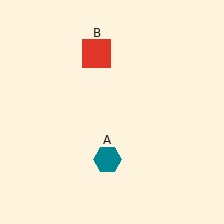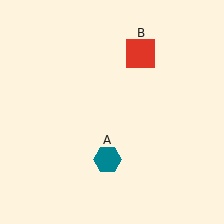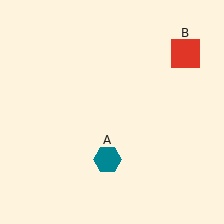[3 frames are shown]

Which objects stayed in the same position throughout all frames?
Teal hexagon (object A) remained stationary.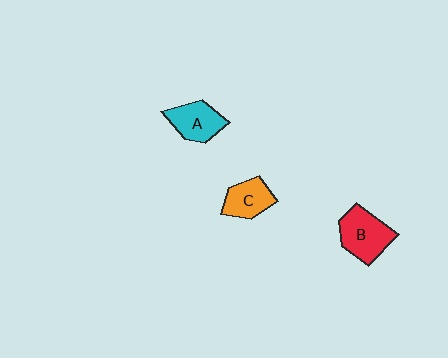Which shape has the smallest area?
Shape C (orange).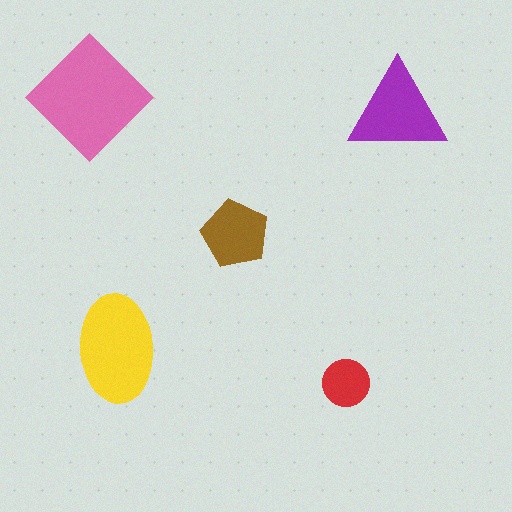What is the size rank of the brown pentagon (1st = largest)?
4th.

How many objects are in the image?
There are 5 objects in the image.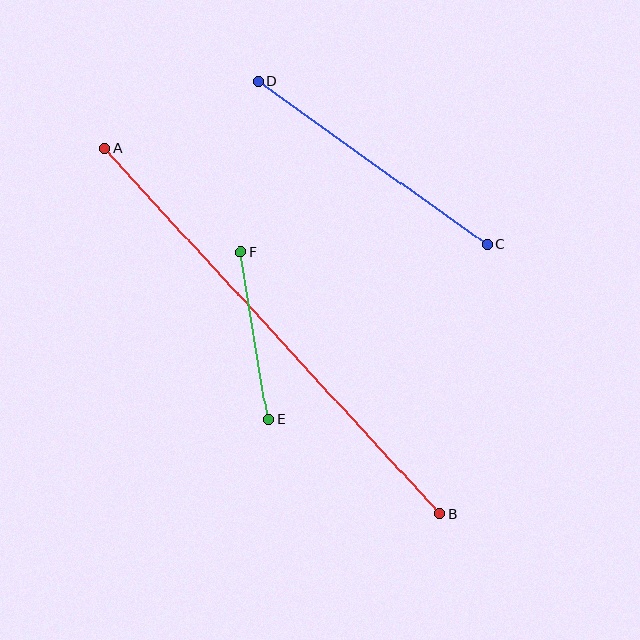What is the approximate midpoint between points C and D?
The midpoint is at approximately (372, 163) pixels.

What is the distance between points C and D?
The distance is approximately 281 pixels.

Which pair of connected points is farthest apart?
Points A and B are farthest apart.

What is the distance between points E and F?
The distance is approximately 170 pixels.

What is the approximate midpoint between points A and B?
The midpoint is at approximately (272, 331) pixels.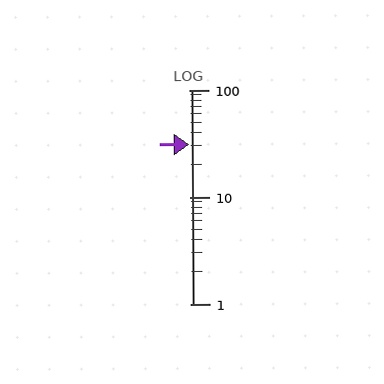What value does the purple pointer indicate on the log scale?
The pointer indicates approximately 31.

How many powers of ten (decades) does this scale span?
The scale spans 2 decades, from 1 to 100.